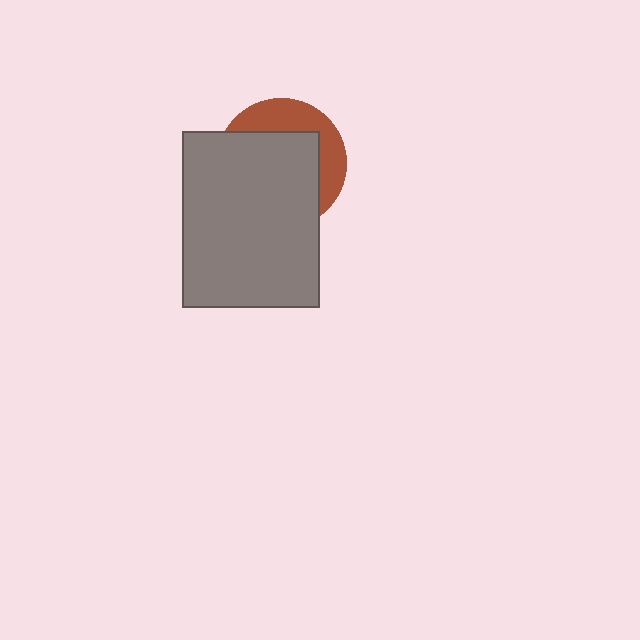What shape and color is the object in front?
The object in front is a gray rectangle.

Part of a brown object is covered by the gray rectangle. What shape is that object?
It is a circle.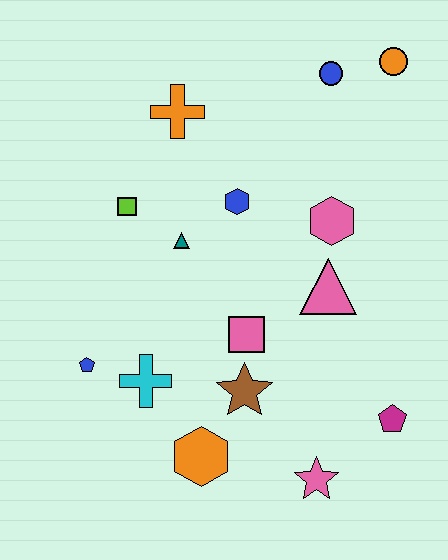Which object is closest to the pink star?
The magenta pentagon is closest to the pink star.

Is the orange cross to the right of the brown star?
No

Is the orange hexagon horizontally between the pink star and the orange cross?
Yes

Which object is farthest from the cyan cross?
The orange circle is farthest from the cyan cross.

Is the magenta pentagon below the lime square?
Yes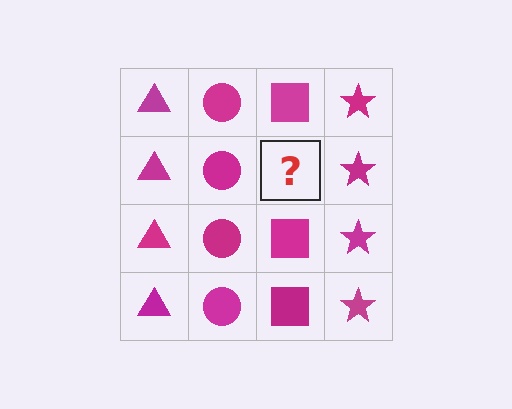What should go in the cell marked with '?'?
The missing cell should contain a magenta square.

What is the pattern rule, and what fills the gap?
The rule is that each column has a consistent shape. The gap should be filled with a magenta square.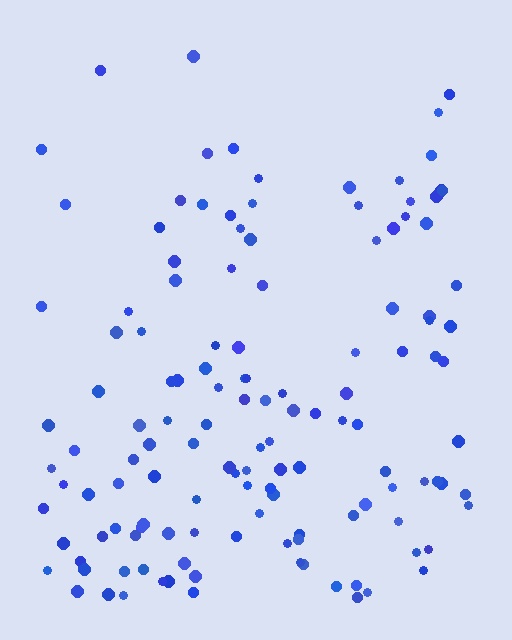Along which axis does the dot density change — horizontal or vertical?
Vertical.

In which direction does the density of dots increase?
From top to bottom, with the bottom side densest.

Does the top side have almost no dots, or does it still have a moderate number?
Still a moderate number, just noticeably fewer than the bottom.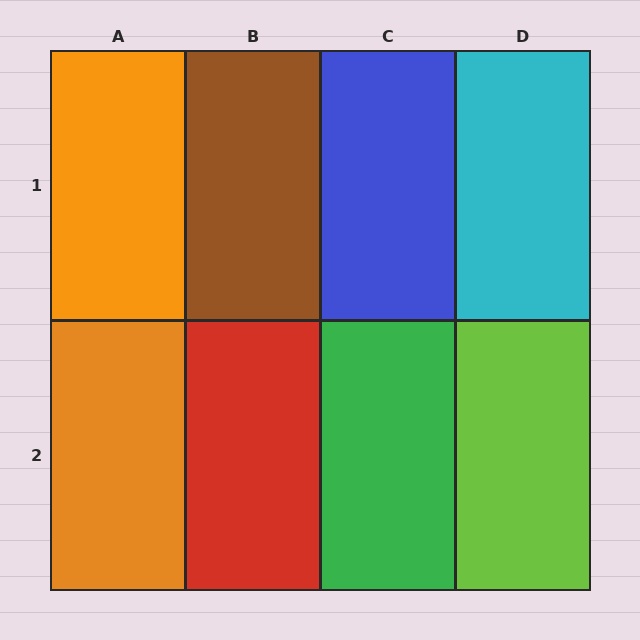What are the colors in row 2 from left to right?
Orange, red, green, lime.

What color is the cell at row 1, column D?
Cyan.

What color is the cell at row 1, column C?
Blue.